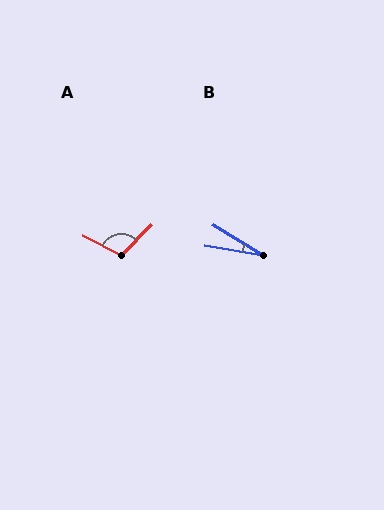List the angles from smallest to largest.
B (22°), A (108°).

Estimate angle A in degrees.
Approximately 108 degrees.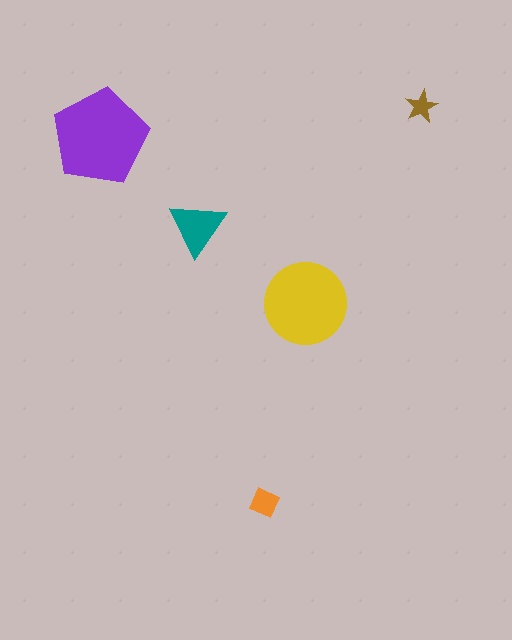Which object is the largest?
The purple pentagon.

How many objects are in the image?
There are 5 objects in the image.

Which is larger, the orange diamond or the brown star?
The orange diamond.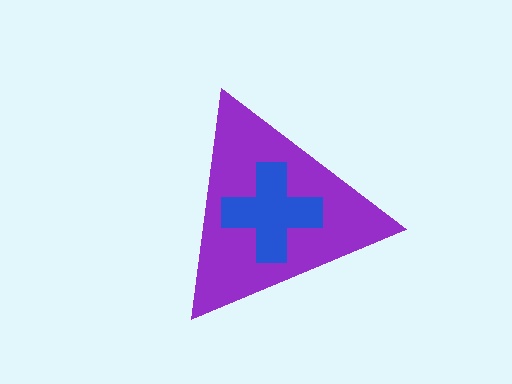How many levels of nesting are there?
2.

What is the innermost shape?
The blue cross.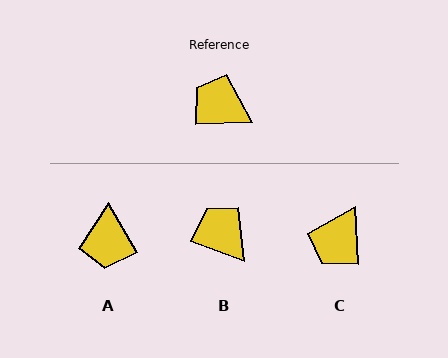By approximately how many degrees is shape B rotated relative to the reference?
Approximately 22 degrees clockwise.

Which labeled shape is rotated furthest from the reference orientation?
A, about 119 degrees away.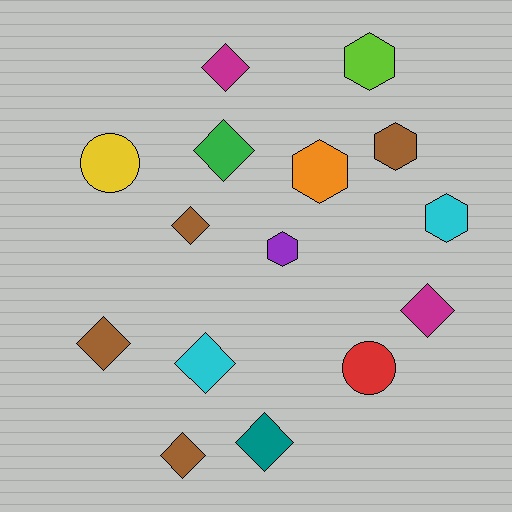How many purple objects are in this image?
There is 1 purple object.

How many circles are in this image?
There are 2 circles.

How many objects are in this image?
There are 15 objects.